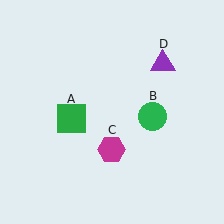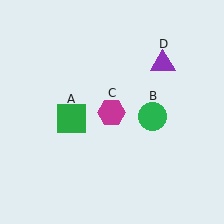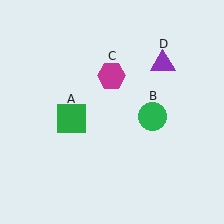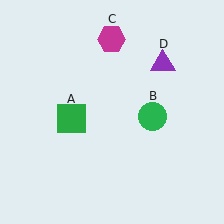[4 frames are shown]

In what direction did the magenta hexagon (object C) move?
The magenta hexagon (object C) moved up.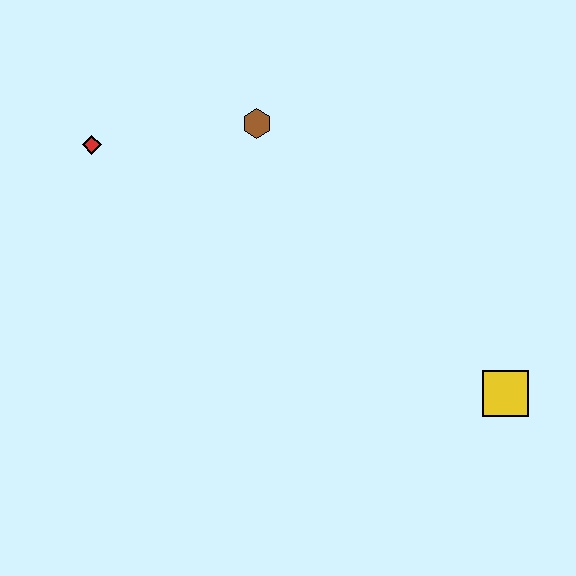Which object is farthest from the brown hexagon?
The yellow square is farthest from the brown hexagon.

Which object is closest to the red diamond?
The brown hexagon is closest to the red diamond.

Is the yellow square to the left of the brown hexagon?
No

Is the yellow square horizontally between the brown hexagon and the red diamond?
No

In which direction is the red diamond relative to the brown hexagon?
The red diamond is to the left of the brown hexagon.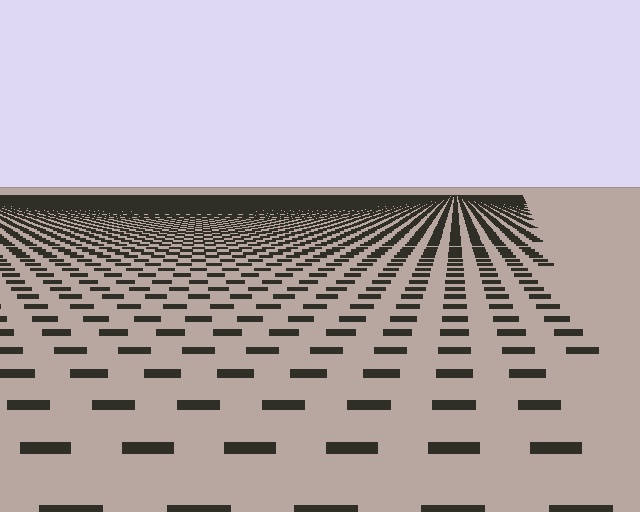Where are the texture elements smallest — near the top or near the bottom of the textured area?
Near the top.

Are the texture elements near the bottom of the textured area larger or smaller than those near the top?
Larger. Near the bottom, elements are closer to the viewer and appear at a bigger on-screen size.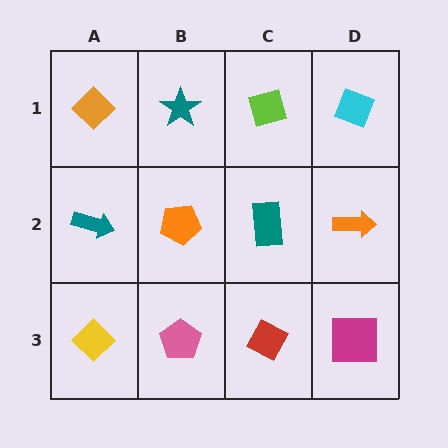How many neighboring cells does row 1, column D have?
2.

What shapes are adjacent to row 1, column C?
A teal rectangle (row 2, column C), a teal star (row 1, column B), a cyan diamond (row 1, column D).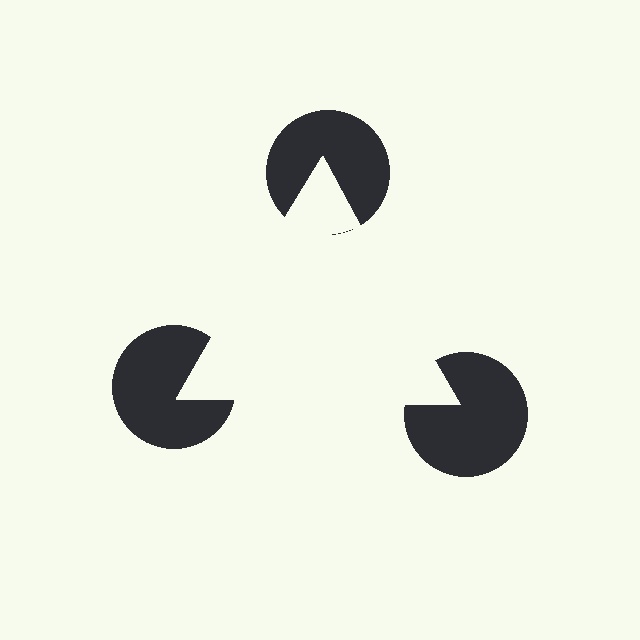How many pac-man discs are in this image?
There are 3 — one at each vertex of the illusory triangle.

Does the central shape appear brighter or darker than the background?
It typically appears slightly brighter than the background, even though no actual brightness change is drawn.